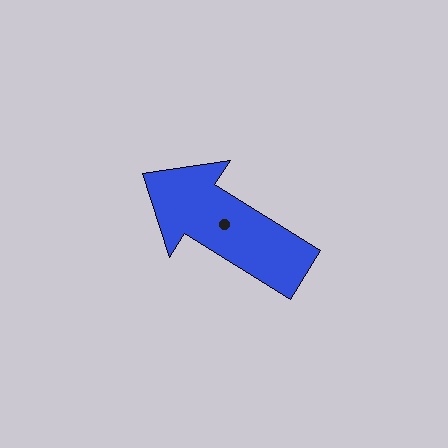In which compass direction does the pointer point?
Northwest.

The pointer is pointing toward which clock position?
Roughly 10 o'clock.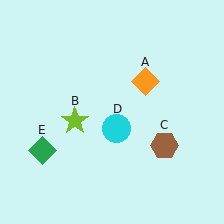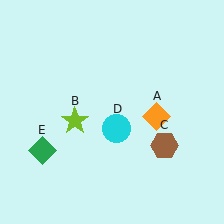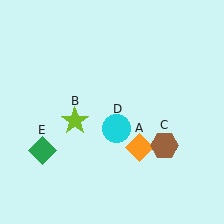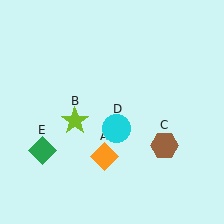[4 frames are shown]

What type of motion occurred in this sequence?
The orange diamond (object A) rotated clockwise around the center of the scene.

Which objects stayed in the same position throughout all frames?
Lime star (object B) and brown hexagon (object C) and cyan circle (object D) and green diamond (object E) remained stationary.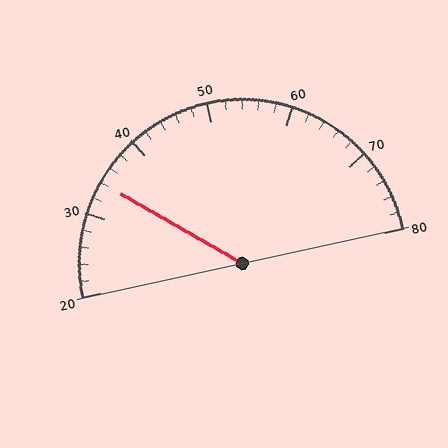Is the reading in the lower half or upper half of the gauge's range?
The reading is in the lower half of the range (20 to 80).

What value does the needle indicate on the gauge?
The needle indicates approximately 34.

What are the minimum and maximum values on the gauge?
The gauge ranges from 20 to 80.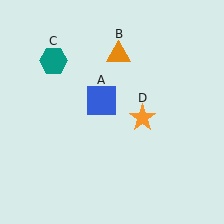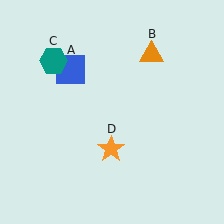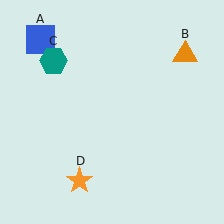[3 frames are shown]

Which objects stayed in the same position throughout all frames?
Teal hexagon (object C) remained stationary.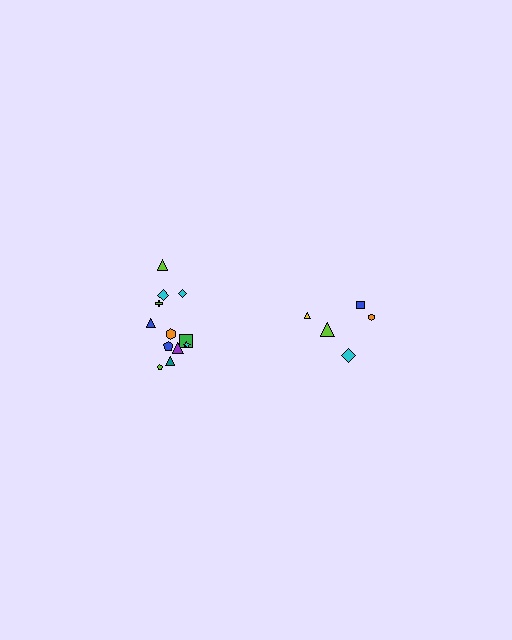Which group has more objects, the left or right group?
The left group.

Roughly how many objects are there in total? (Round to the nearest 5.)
Roughly 15 objects in total.